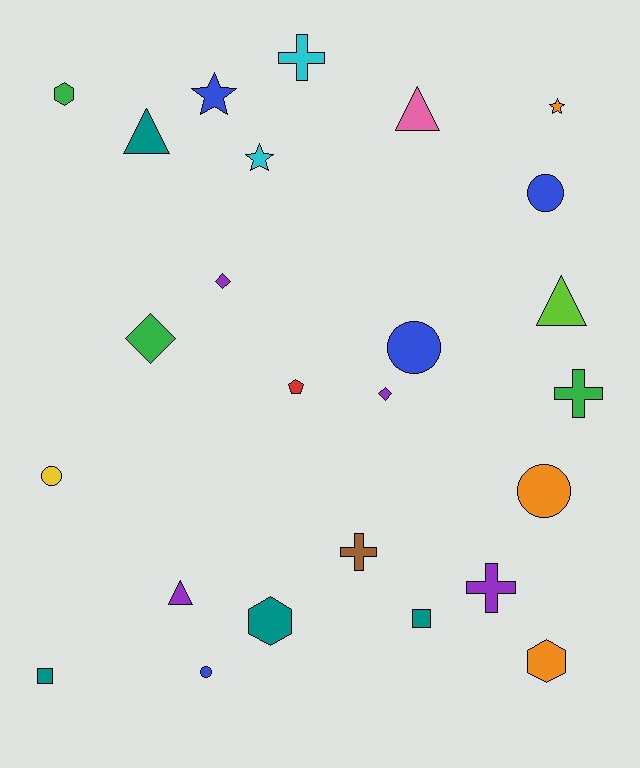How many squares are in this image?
There are 2 squares.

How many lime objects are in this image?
There is 1 lime object.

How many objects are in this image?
There are 25 objects.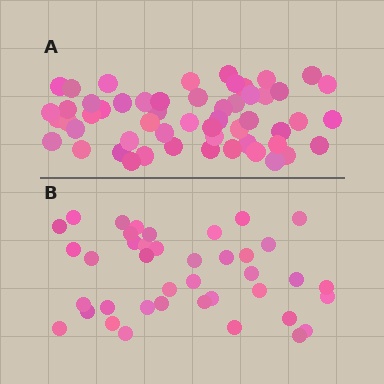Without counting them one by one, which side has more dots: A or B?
Region A (the top region) has more dots.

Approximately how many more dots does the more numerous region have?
Region A has approximately 15 more dots than region B.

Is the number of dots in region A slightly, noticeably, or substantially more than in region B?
Region A has noticeably more, but not dramatically so. The ratio is roughly 1.4 to 1.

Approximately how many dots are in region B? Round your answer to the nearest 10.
About 40 dots.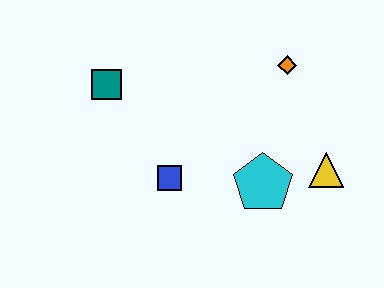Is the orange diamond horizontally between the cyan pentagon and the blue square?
No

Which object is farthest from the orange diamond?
The teal square is farthest from the orange diamond.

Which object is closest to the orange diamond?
The yellow triangle is closest to the orange diamond.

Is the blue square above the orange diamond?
No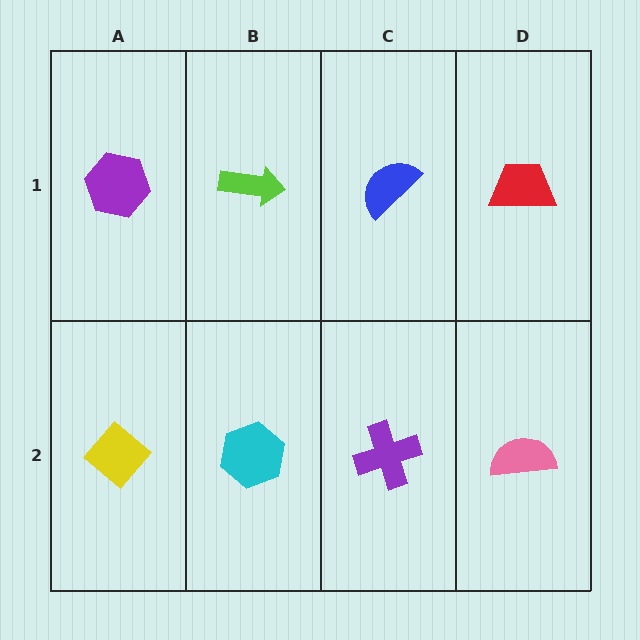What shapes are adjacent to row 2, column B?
A lime arrow (row 1, column B), a yellow diamond (row 2, column A), a purple cross (row 2, column C).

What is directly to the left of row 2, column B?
A yellow diamond.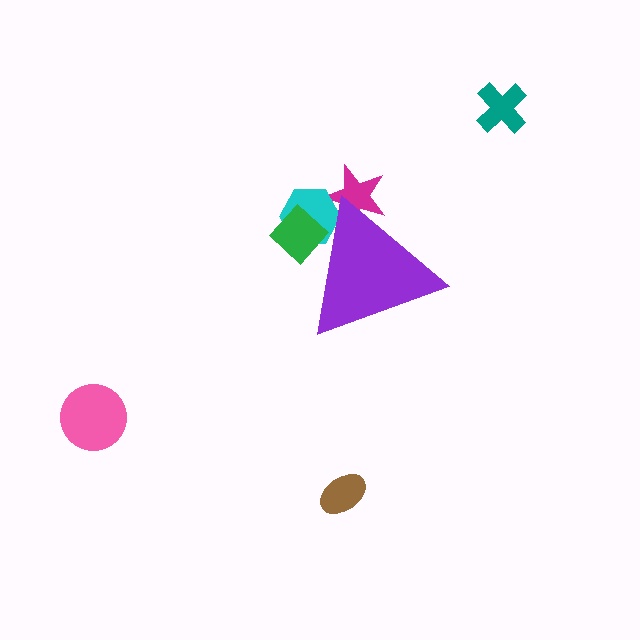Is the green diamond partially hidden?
Yes, the green diamond is partially hidden behind the purple triangle.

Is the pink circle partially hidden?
No, the pink circle is fully visible.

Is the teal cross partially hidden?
No, the teal cross is fully visible.